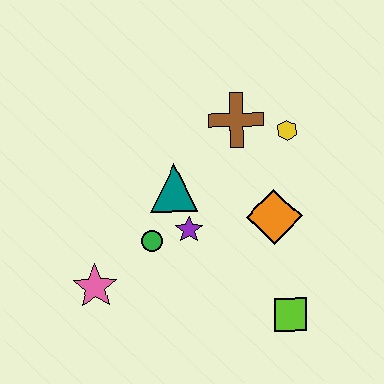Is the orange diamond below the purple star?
No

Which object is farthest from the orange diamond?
The pink star is farthest from the orange diamond.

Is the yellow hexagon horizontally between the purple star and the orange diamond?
No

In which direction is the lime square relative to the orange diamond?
The lime square is below the orange diamond.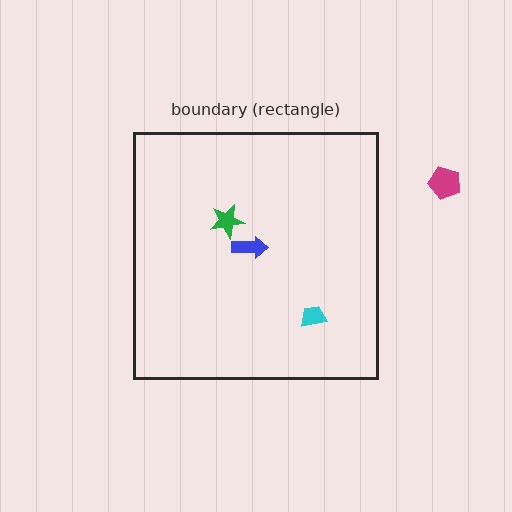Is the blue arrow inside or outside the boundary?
Inside.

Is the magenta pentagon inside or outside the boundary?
Outside.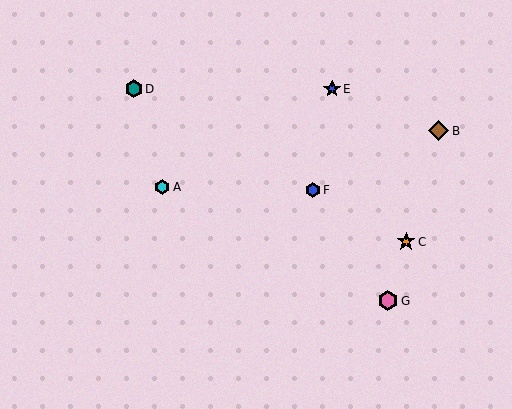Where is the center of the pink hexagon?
The center of the pink hexagon is at (388, 301).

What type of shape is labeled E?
Shape E is a blue star.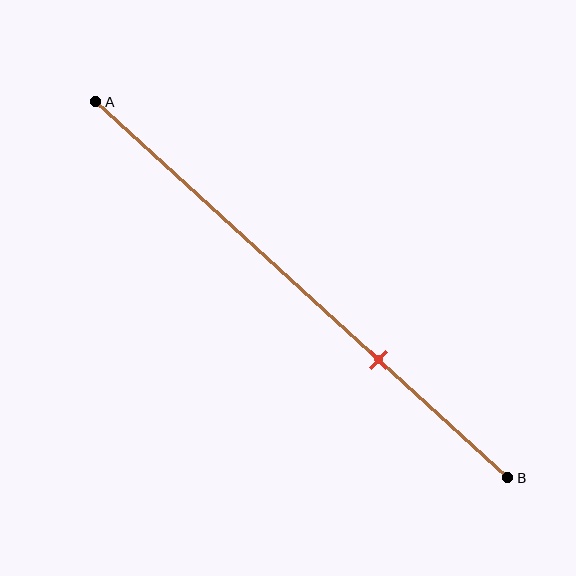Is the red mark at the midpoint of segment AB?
No, the mark is at about 70% from A, not at the 50% midpoint.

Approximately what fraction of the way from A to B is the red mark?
The red mark is approximately 70% of the way from A to B.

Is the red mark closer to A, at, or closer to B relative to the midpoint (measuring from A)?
The red mark is closer to point B than the midpoint of segment AB.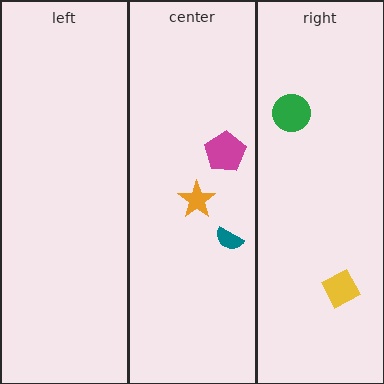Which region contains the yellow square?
The right region.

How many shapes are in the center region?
3.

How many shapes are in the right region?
2.